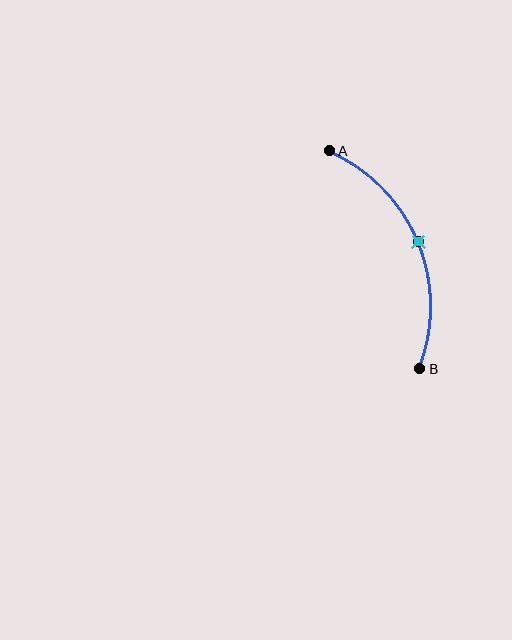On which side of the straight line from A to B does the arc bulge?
The arc bulges to the right of the straight line connecting A and B.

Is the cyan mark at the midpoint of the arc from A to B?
Yes. The cyan mark lies on the arc at equal arc-length from both A and B — it is the arc midpoint.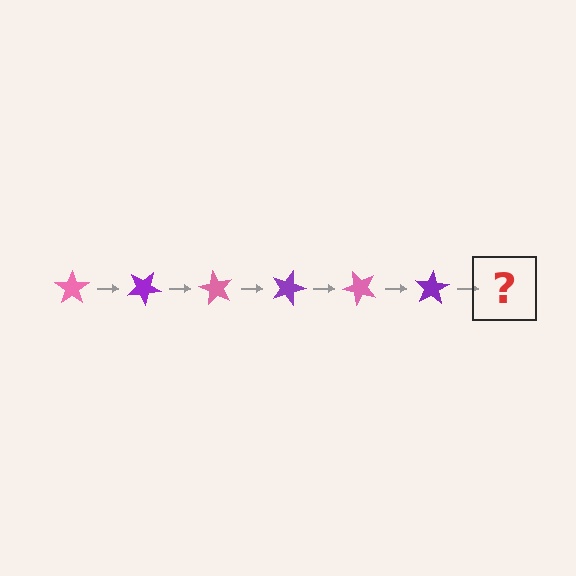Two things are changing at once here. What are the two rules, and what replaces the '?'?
The two rules are that it rotates 30 degrees each step and the color cycles through pink and purple. The '?' should be a pink star, rotated 180 degrees from the start.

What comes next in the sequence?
The next element should be a pink star, rotated 180 degrees from the start.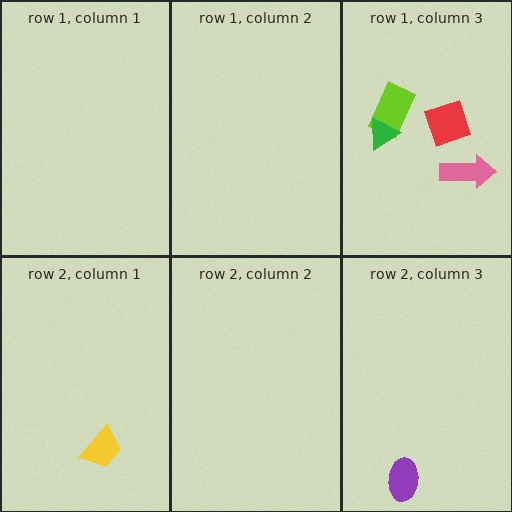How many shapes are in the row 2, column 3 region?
1.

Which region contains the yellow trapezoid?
The row 2, column 1 region.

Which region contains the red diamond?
The row 1, column 3 region.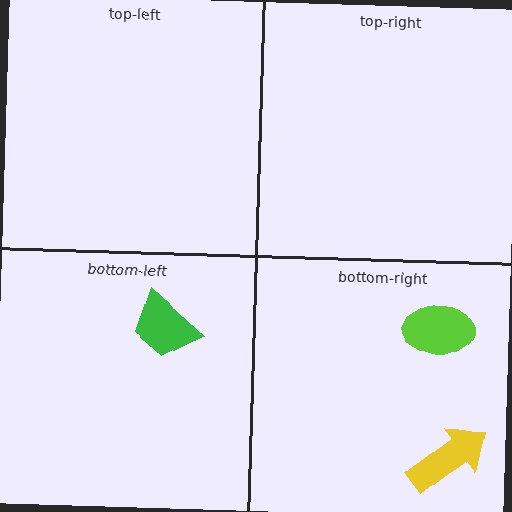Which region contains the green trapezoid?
The bottom-left region.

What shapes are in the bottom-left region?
The green trapezoid.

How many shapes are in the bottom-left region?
1.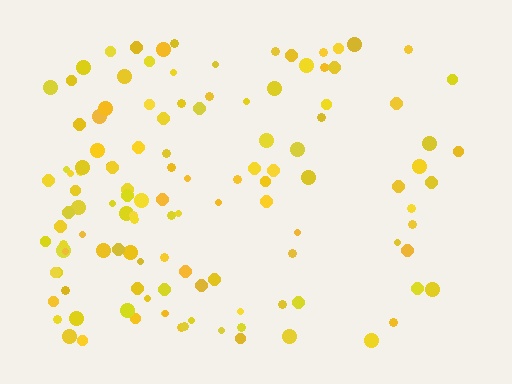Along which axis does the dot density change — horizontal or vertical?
Horizontal.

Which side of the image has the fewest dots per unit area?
The right.